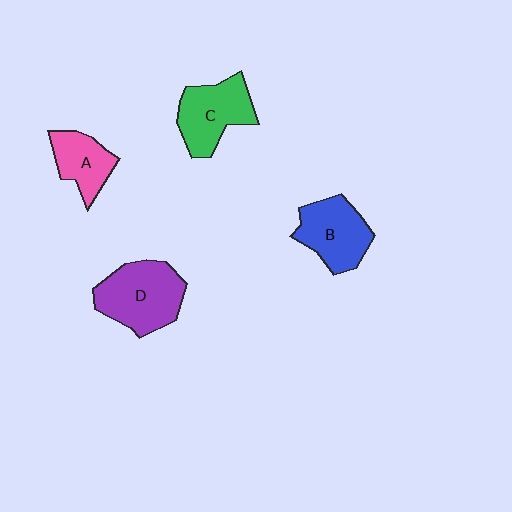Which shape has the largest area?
Shape D (purple).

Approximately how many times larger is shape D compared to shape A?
Approximately 1.6 times.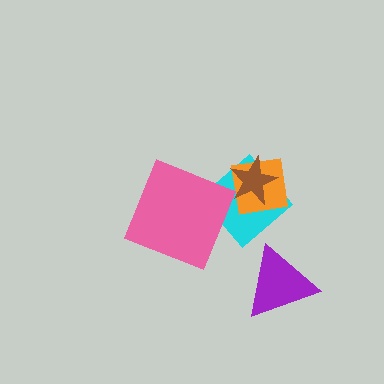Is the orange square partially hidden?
Yes, it is partially covered by another shape.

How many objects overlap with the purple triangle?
0 objects overlap with the purple triangle.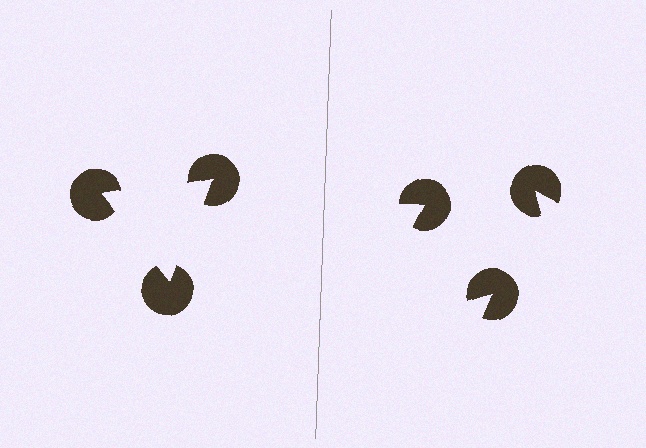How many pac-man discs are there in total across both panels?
6 — 3 on each side.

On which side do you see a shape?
An illusory triangle appears on the left side. On the right side the wedge cuts are rotated, so no coherent shape forms.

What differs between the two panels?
The pac-man discs are positioned identically on both sides; only the wedge orientations differ. On the left they align to a triangle; on the right they are misaligned.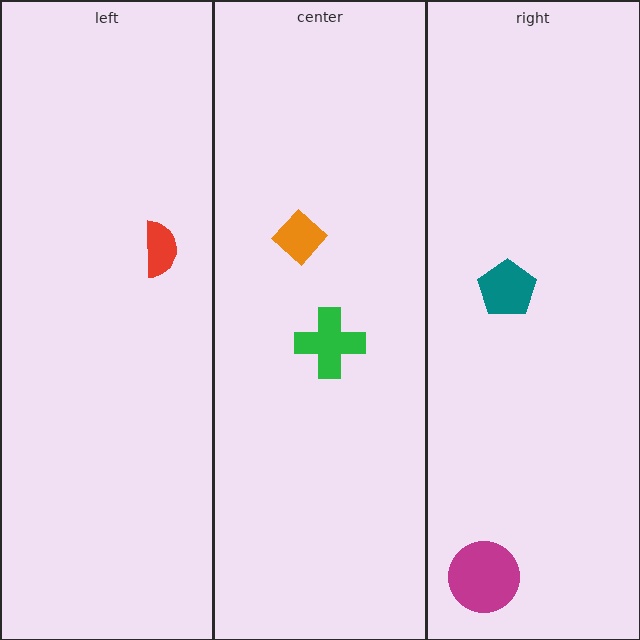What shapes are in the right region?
The magenta circle, the teal pentagon.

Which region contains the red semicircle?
The left region.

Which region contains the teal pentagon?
The right region.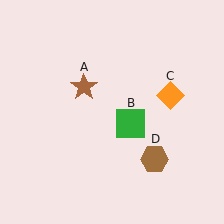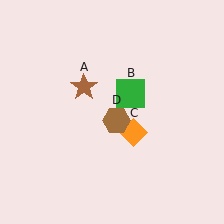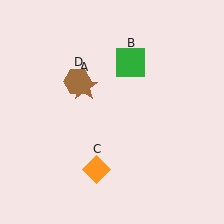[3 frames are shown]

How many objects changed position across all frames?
3 objects changed position: green square (object B), orange diamond (object C), brown hexagon (object D).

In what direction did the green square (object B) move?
The green square (object B) moved up.